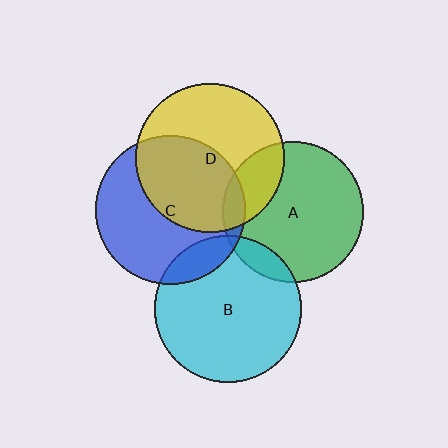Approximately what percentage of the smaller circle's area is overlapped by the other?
Approximately 20%.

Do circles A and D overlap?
Yes.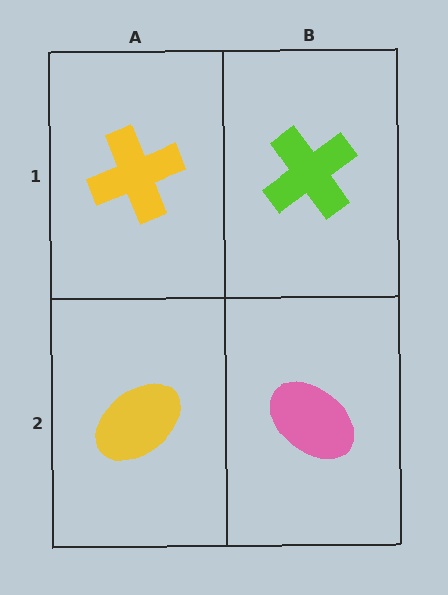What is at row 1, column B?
A lime cross.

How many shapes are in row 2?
2 shapes.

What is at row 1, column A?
A yellow cross.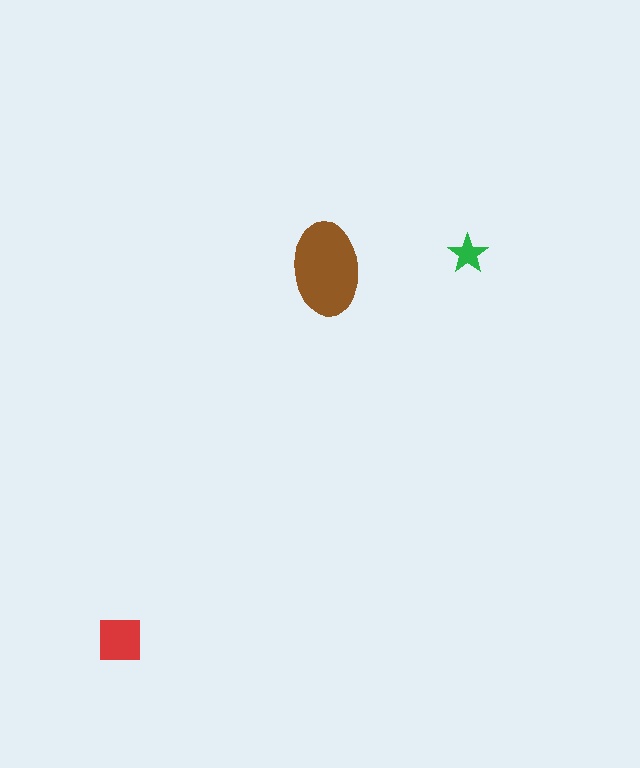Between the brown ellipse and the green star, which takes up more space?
The brown ellipse.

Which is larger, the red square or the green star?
The red square.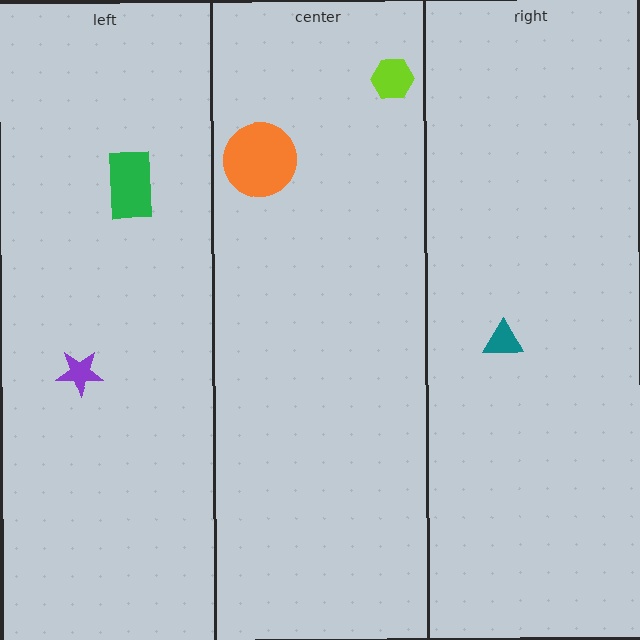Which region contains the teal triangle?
The right region.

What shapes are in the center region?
The lime hexagon, the orange circle.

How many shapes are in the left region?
2.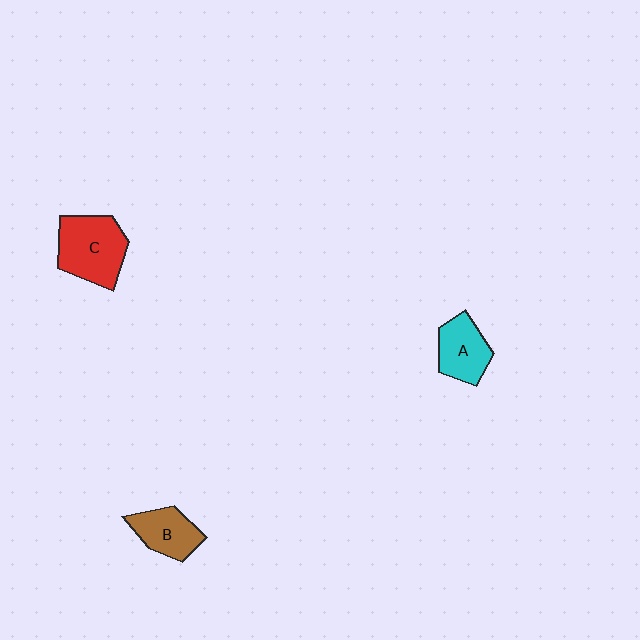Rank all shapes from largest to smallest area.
From largest to smallest: C (red), A (cyan), B (brown).